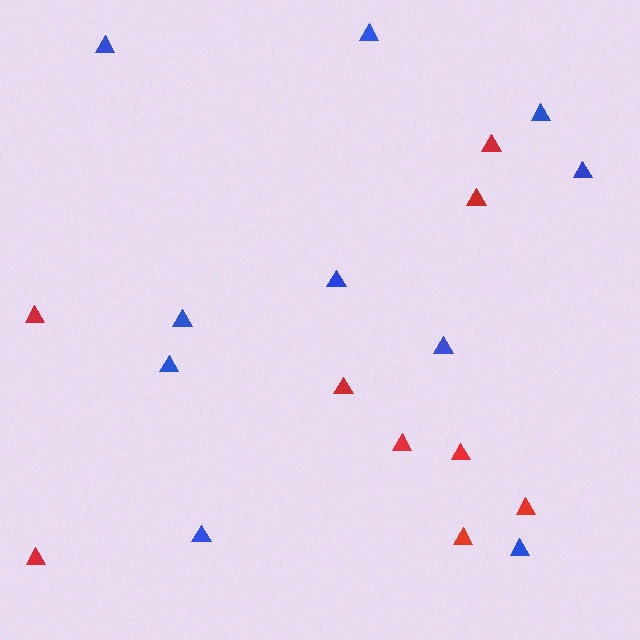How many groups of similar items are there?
There are 2 groups: one group of red triangles (9) and one group of blue triangles (10).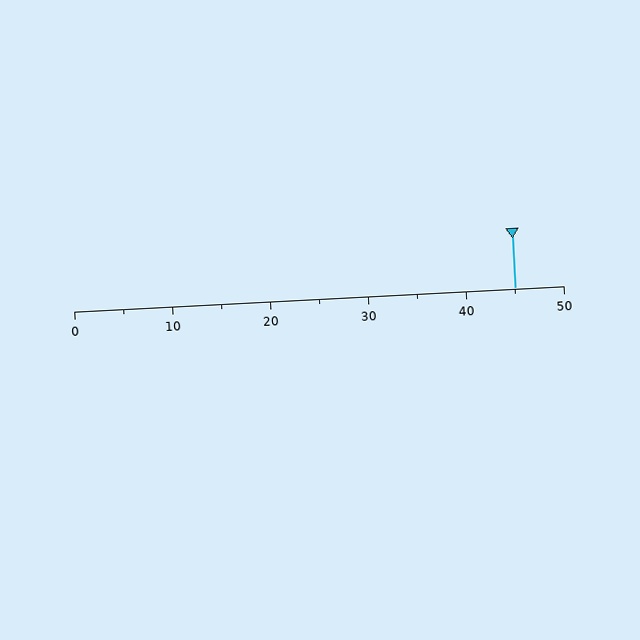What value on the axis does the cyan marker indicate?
The marker indicates approximately 45.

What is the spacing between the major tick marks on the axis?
The major ticks are spaced 10 apart.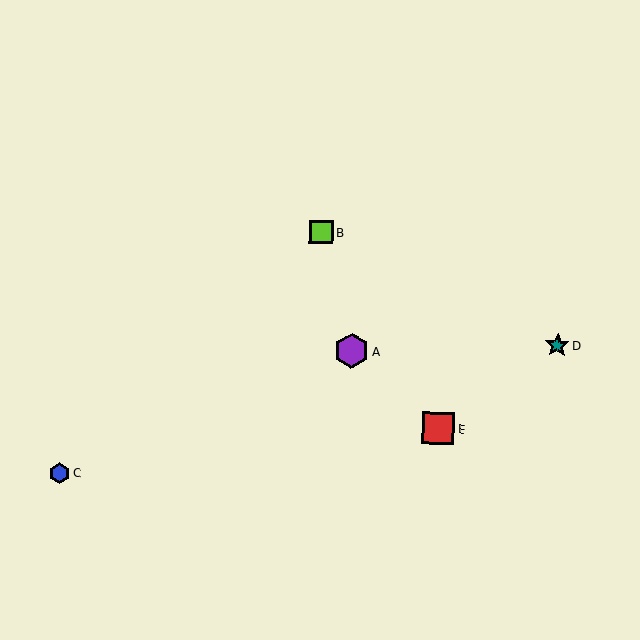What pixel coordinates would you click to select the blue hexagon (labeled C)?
Click at (59, 473) to select the blue hexagon C.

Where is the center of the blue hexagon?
The center of the blue hexagon is at (59, 473).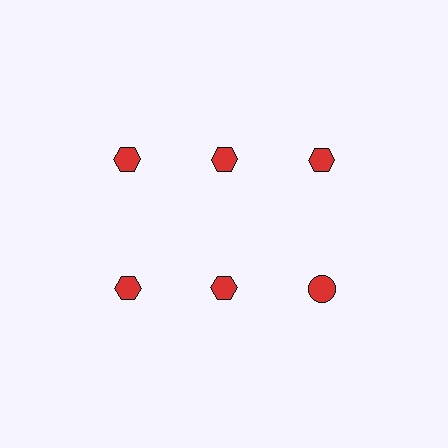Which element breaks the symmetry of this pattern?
The red circle in the second row, center column breaks the symmetry. All other shapes are red hexagons.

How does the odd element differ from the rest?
It has a different shape: circle instead of hexagon.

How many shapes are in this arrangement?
There are 6 shapes arranged in a grid pattern.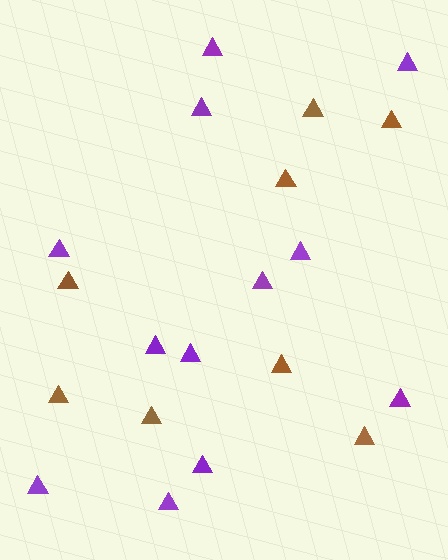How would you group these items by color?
There are 2 groups: one group of brown triangles (8) and one group of purple triangles (12).